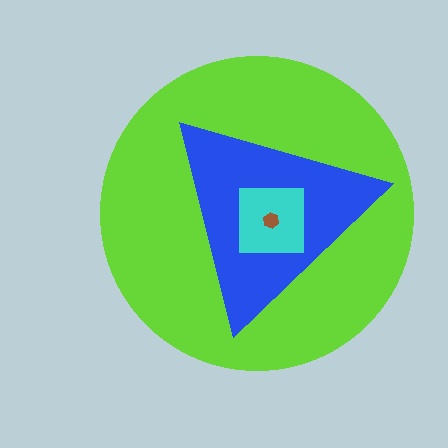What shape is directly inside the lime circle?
The blue triangle.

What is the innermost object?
The brown hexagon.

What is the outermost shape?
The lime circle.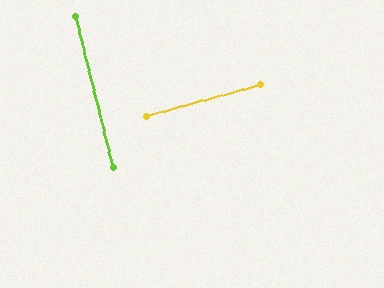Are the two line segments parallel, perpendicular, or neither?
Perpendicular — they meet at approximately 88°.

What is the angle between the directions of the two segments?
Approximately 88 degrees.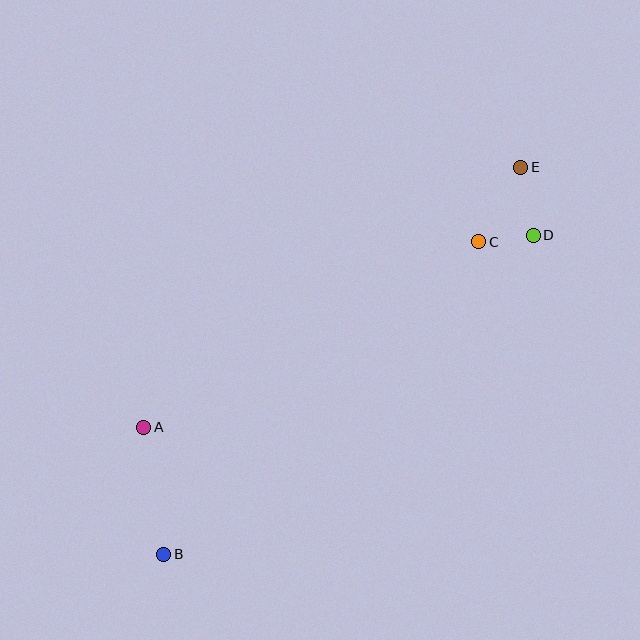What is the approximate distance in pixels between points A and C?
The distance between A and C is approximately 383 pixels.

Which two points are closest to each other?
Points C and D are closest to each other.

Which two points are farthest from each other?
Points B and E are farthest from each other.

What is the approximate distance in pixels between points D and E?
The distance between D and E is approximately 69 pixels.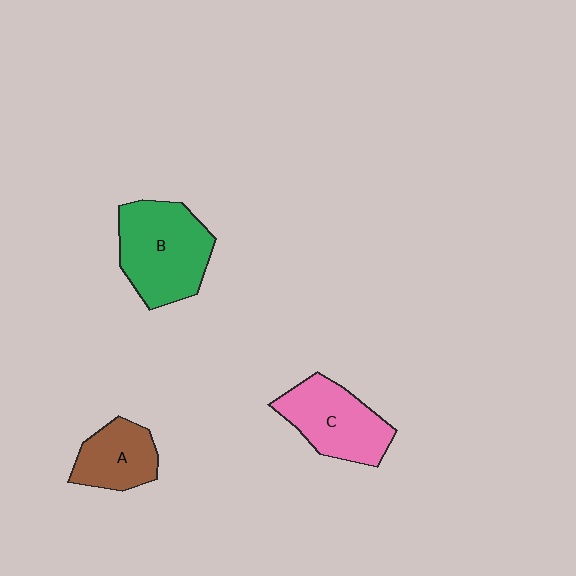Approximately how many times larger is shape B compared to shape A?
Approximately 1.7 times.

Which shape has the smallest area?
Shape A (brown).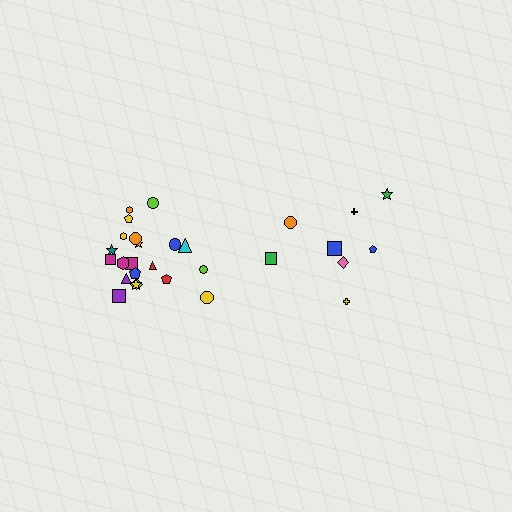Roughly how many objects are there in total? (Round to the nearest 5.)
Roughly 30 objects in total.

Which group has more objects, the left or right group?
The left group.